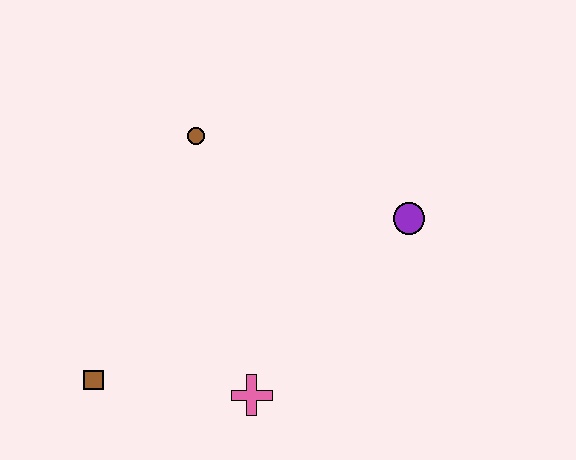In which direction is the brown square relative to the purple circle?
The brown square is to the left of the purple circle.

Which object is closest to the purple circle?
The brown circle is closest to the purple circle.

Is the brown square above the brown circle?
No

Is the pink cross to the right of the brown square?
Yes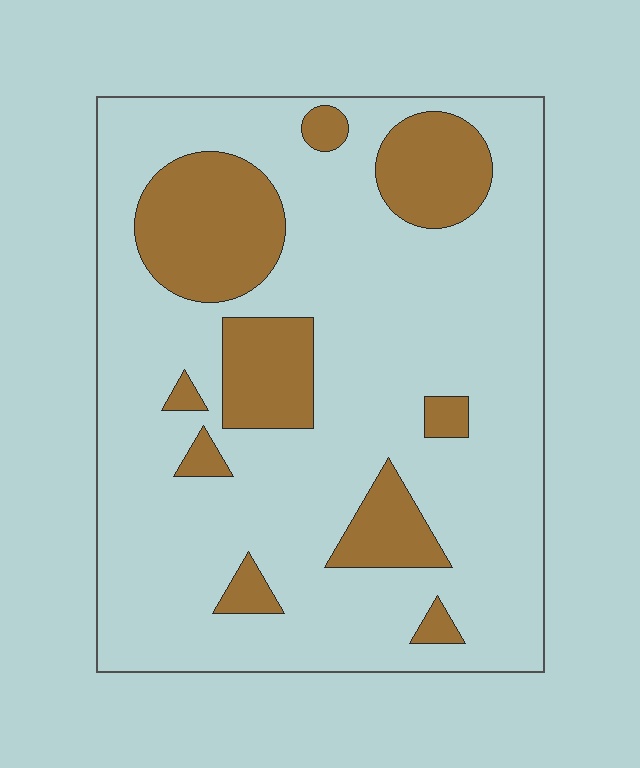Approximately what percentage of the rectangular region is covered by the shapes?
Approximately 20%.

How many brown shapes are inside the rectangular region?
10.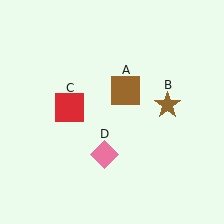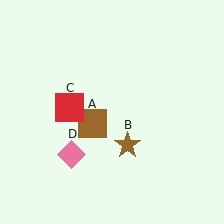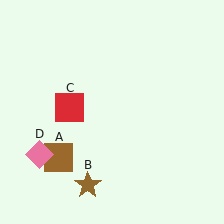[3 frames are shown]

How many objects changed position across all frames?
3 objects changed position: brown square (object A), brown star (object B), pink diamond (object D).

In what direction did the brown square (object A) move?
The brown square (object A) moved down and to the left.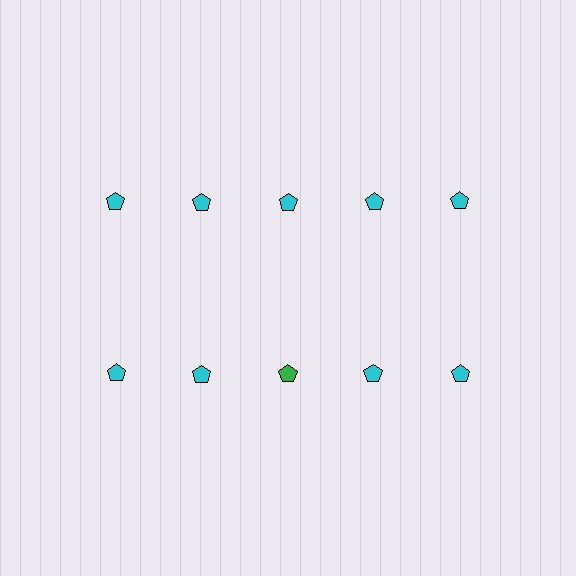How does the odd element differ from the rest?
It has a different color: green instead of cyan.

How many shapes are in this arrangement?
There are 10 shapes arranged in a grid pattern.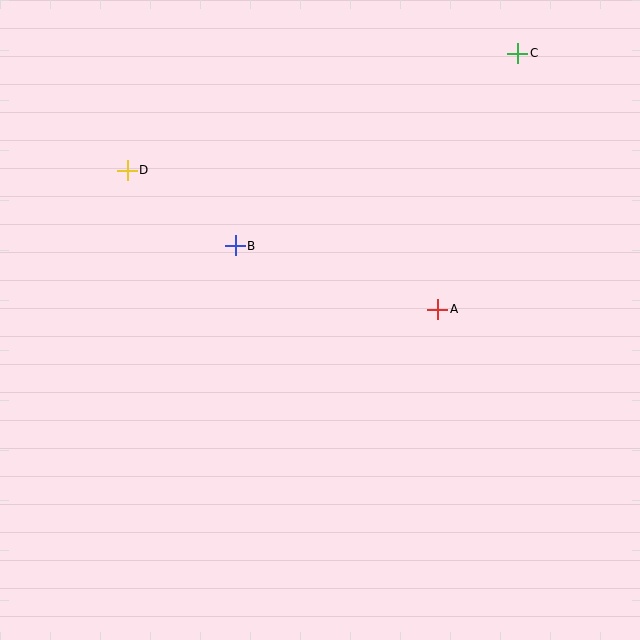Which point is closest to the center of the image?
Point B at (235, 246) is closest to the center.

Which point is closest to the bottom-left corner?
Point B is closest to the bottom-left corner.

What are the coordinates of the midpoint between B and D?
The midpoint between B and D is at (181, 208).